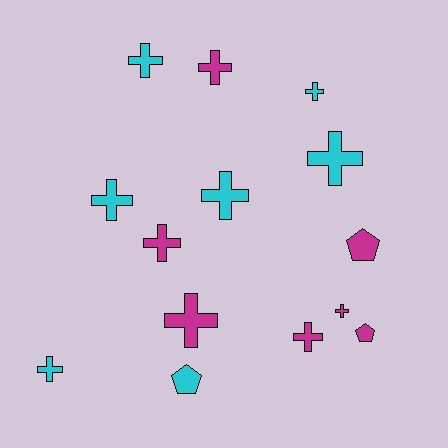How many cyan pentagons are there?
There is 1 cyan pentagon.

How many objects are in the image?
There are 14 objects.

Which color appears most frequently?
Magenta, with 7 objects.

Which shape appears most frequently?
Cross, with 11 objects.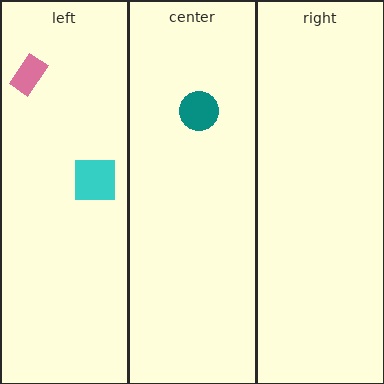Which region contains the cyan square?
The left region.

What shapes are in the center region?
The teal circle.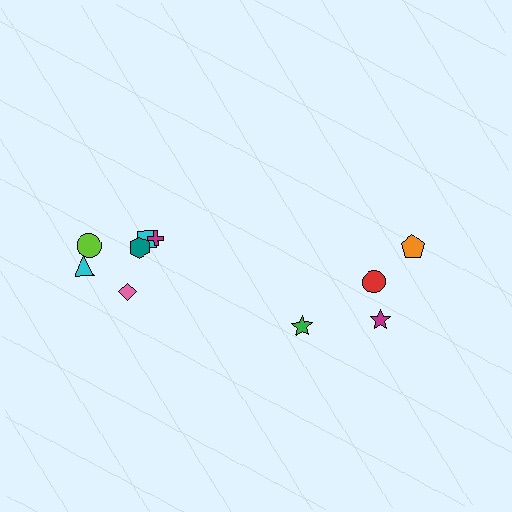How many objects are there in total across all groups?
There are 10 objects.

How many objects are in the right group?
There are 4 objects.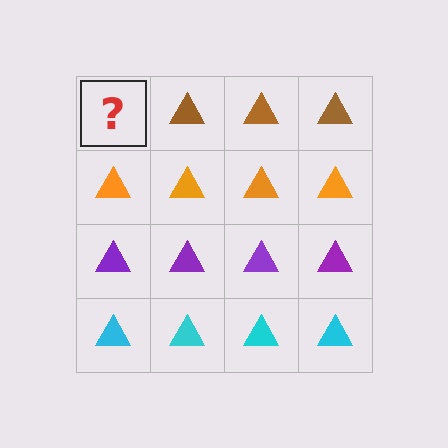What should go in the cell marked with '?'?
The missing cell should contain a brown triangle.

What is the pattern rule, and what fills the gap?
The rule is that each row has a consistent color. The gap should be filled with a brown triangle.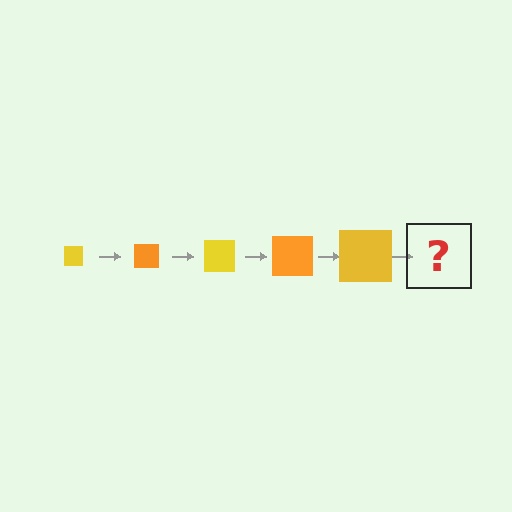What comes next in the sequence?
The next element should be an orange square, larger than the previous one.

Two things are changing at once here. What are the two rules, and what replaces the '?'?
The two rules are that the square grows larger each step and the color cycles through yellow and orange. The '?' should be an orange square, larger than the previous one.